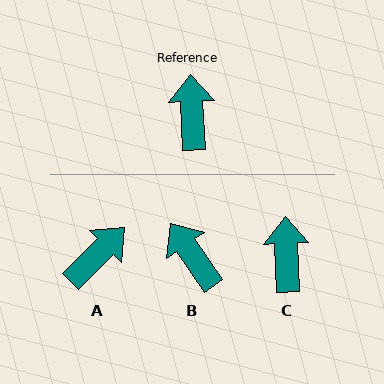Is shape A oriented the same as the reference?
No, it is off by about 48 degrees.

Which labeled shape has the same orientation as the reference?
C.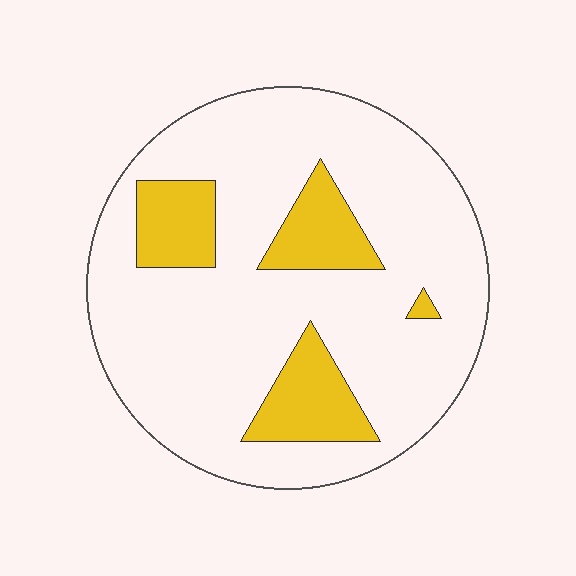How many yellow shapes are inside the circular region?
4.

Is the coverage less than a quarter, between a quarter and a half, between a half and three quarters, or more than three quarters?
Less than a quarter.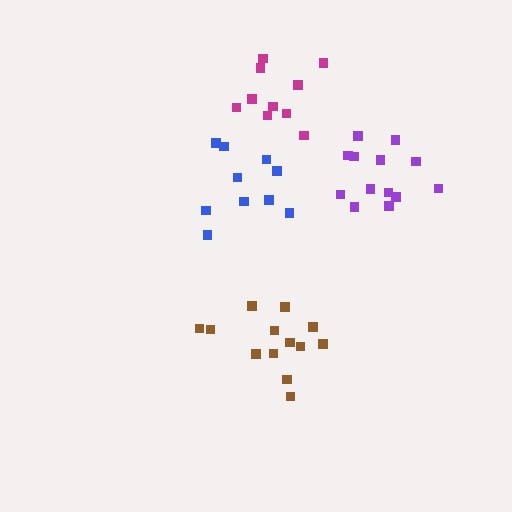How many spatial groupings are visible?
There are 4 spatial groupings.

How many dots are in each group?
Group 1: 10 dots, Group 2: 13 dots, Group 3: 10 dots, Group 4: 13 dots (46 total).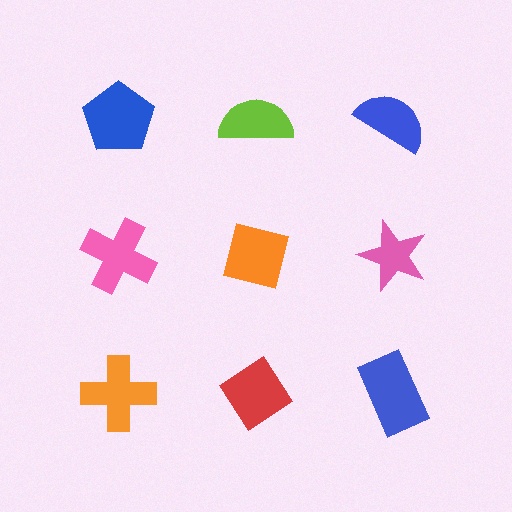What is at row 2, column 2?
An orange square.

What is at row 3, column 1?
An orange cross.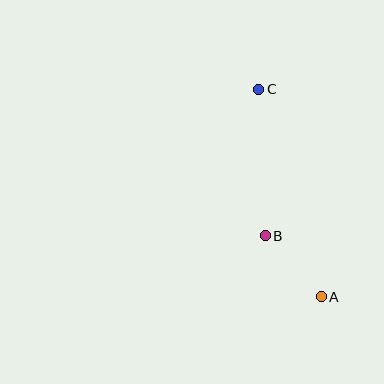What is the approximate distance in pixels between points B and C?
The distance between B and C is approximately 146 pixels.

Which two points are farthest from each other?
Points A and C are farthest from each other.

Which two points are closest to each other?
Points A and B are closest to each other.